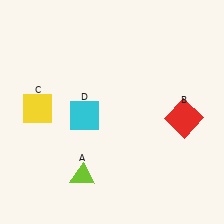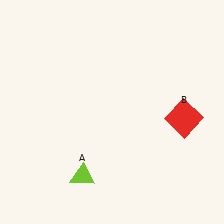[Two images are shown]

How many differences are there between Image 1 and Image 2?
There are 2 differences between the two images.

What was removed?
The yellow square (C), the cyan square (D) were removed in Image 2.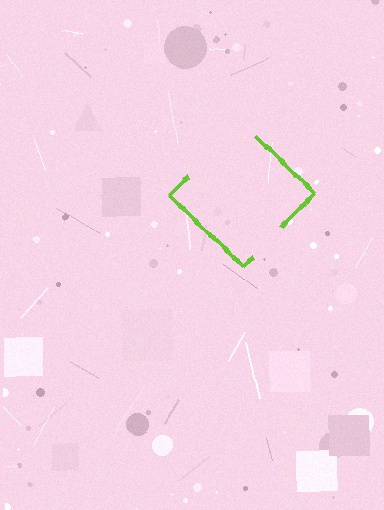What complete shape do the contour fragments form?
The contour fragments form a diamond.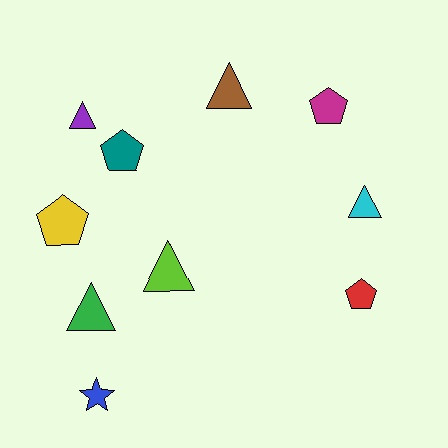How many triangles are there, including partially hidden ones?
There are 5 triangles.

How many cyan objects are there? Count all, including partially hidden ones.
There is 1 cyan object.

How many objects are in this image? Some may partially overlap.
There are 10 objects.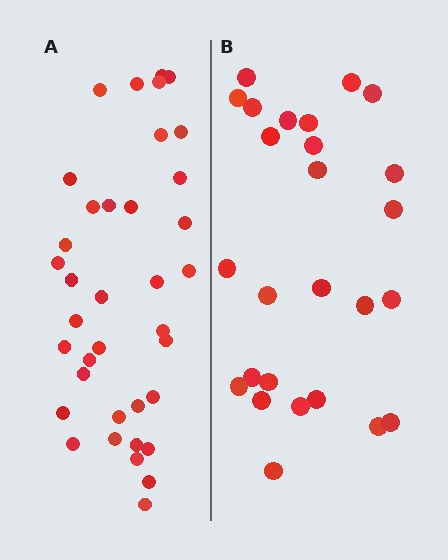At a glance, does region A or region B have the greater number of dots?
Region A (the left region) has more dots.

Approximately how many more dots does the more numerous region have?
Region A has roughly 12 or so more dots than region B.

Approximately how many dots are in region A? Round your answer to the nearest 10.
About 40 dots. (The exact count is 37, which rounds to 40.)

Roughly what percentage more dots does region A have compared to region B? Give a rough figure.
About 40% more.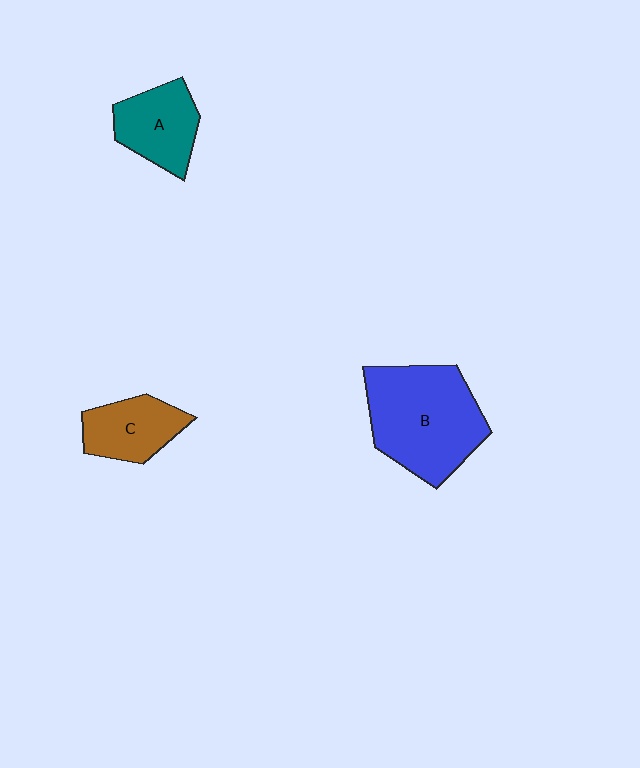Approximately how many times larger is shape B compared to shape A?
Approximately 1.9 times.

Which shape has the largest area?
Shape B (blue).